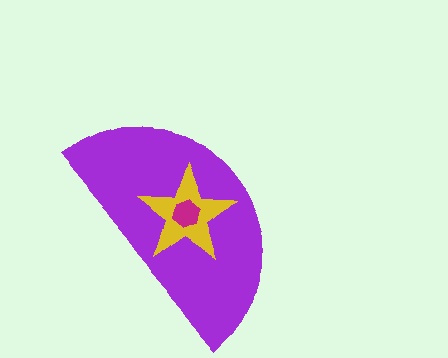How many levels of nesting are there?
3.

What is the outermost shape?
The purple semicircle.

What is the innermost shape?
The magenta hexagon.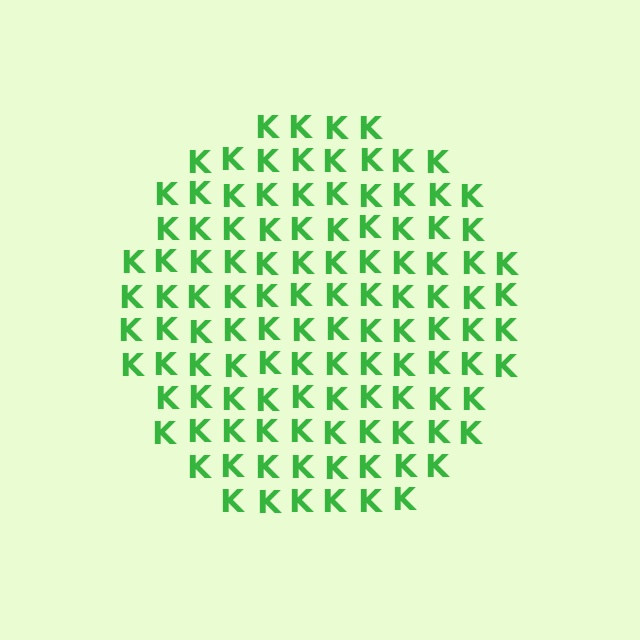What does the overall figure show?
The overall figure shows a circle.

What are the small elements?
The small elements are letter K's.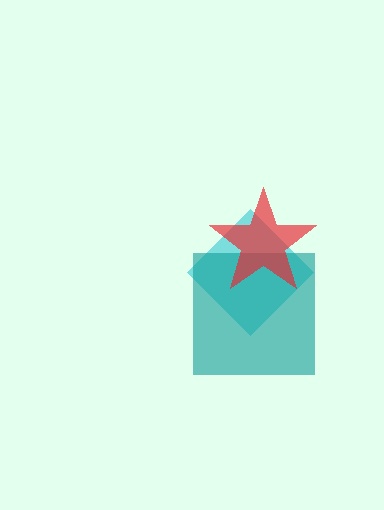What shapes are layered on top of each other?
The layered shapes are: a cyan diamond, a teal square, a red star.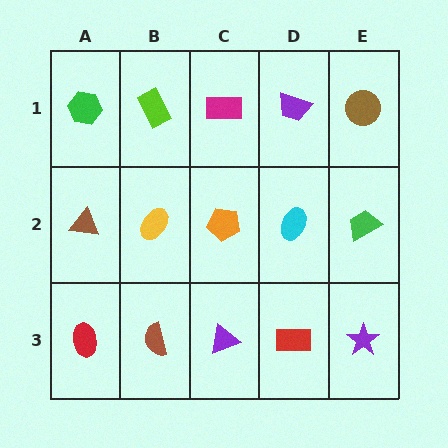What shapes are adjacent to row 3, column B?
A yellow ellipse (row 2, column B), a red ellipse (row 3, column A), a purple triangle (row 3, column C).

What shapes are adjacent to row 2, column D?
A purple trapezoid (row 1, column D), a red rectangle (row 3, column D), an orange pentagon (row 2, column C), a green trapezoid (row 2, column E).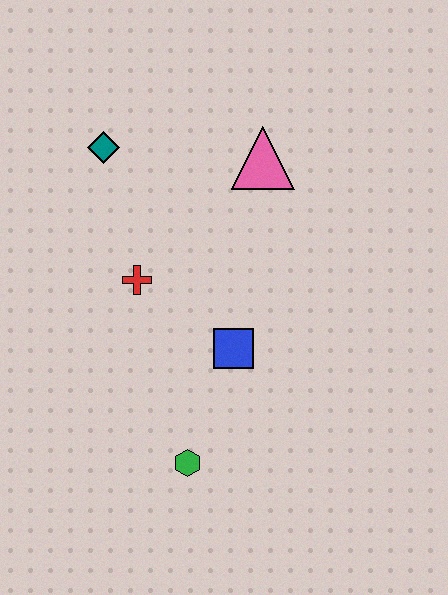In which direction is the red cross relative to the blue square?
The red cross is to the left of the blue square.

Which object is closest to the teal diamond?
The red cross is closest to the teal diamond.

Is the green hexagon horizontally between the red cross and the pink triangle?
Yes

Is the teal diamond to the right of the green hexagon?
No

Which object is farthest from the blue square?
The teal diamond is farthest from the blue square.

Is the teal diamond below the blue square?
No